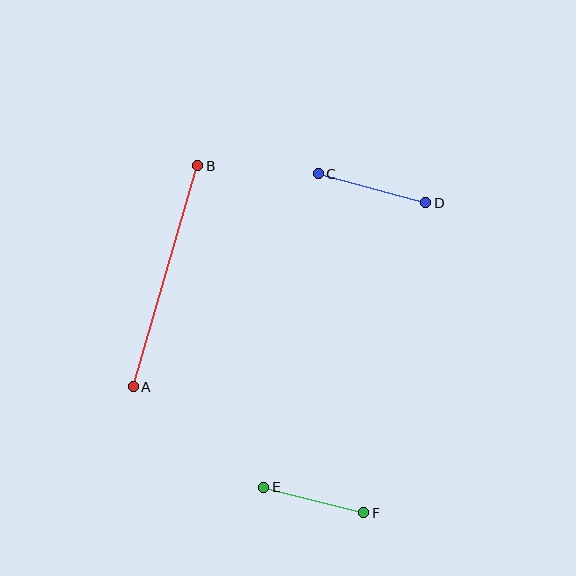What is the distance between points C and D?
The distance is approximately 111 pixels.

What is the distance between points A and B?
The distance is approximately 230 pixels.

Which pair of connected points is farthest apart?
Points A and B are farthest apart.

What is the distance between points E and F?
The distance is approximately 103 pixels.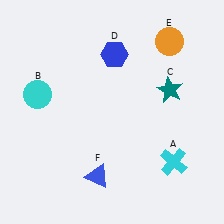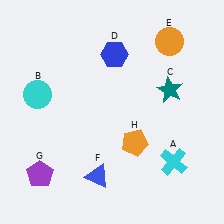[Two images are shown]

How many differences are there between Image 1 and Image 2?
There are 2 differences between the two images.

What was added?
A purple pentagon (G), an orange pentagon (H) were added in Image 2.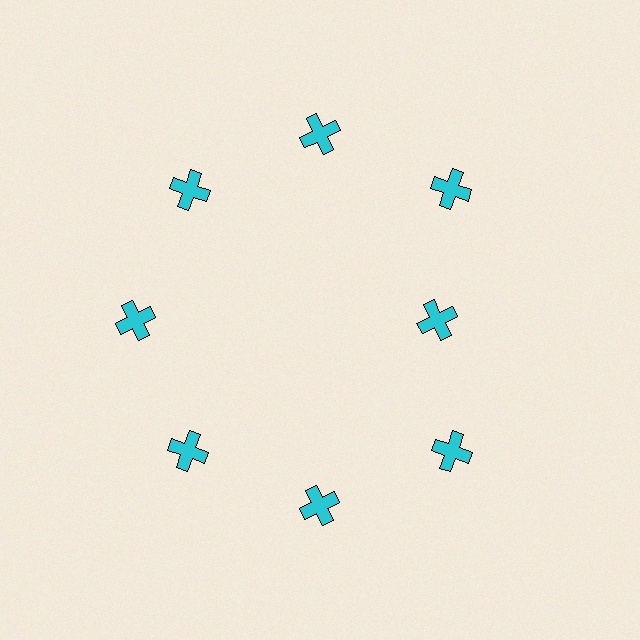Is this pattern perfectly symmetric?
No. The 8 cyan crosses are arranged in a ring, but one element near the 3 o'clock position is pulled inward toward the center, breaking the 8-fold rotational symmetry.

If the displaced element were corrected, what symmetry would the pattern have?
It would have 8-fold rotational symmetry — the pattern would map onto itself every 45 degrees.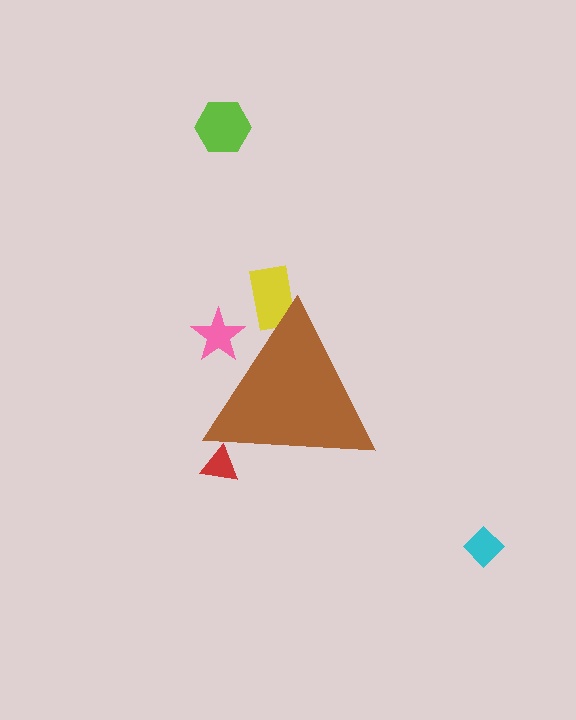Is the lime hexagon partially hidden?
No, the lime hexagon is fully visible.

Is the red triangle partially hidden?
Yes, the red triangle is partially hidden behind the brown triangle.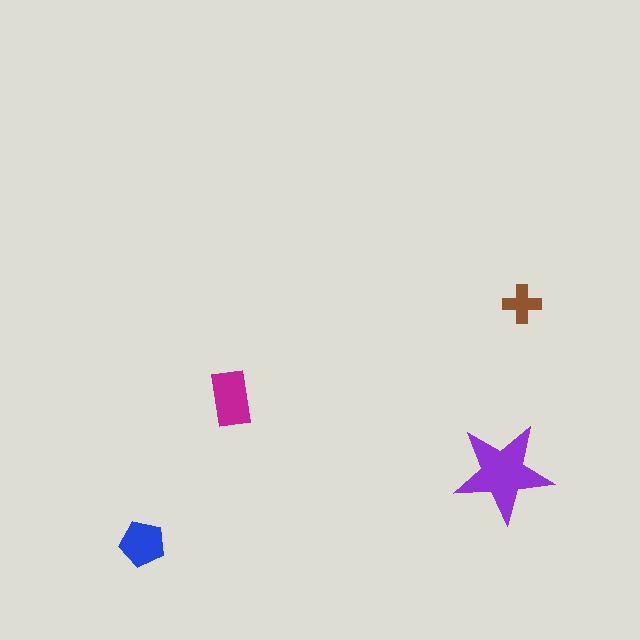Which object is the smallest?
The brown cross.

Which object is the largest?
The purple star.